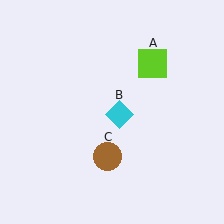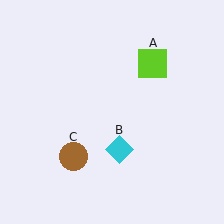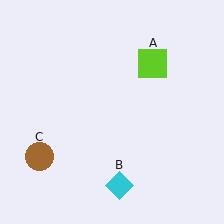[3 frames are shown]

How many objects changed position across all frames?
2 objects changed position: cyan diamond (object B), brown circle (object C).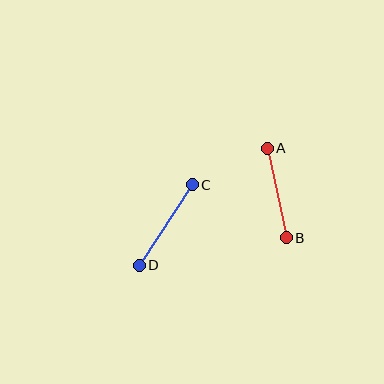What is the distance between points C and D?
The distance is approximately 97 pixels.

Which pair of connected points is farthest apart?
Points C and D are farthest apart.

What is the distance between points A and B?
The distance is approximately 91 pixels.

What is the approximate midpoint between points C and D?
The midpoint is at approximately (166, 225) pixels.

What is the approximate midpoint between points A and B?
The midpoint is at approximately (277, 193) pixels.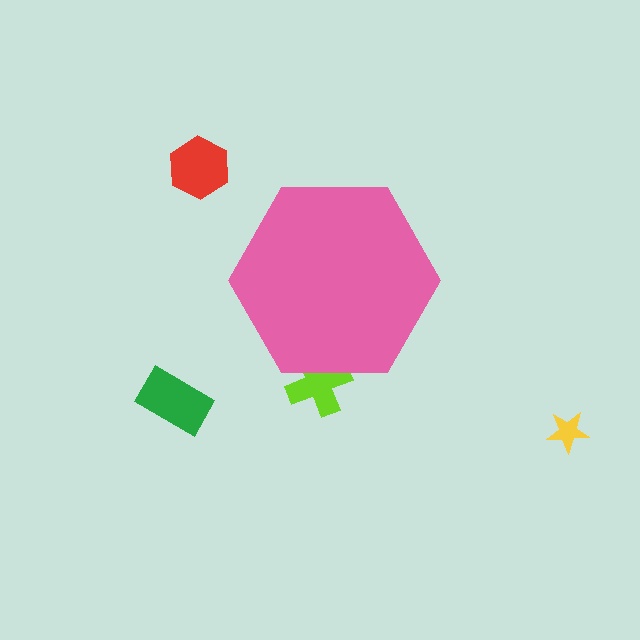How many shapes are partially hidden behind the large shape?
1 shape is partially hidden.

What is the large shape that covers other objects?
A pink hexagon.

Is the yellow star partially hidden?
No, the yellow star is fully visible.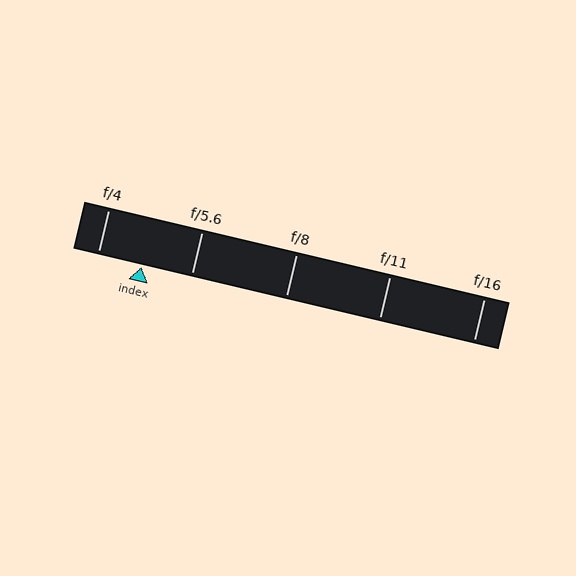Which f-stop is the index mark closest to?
The index mark is closest to f/4.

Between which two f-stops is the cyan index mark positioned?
The index mark is between f/4 and f/5.6.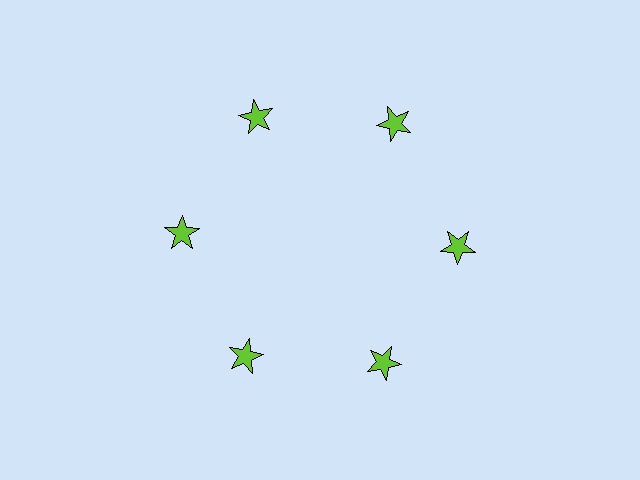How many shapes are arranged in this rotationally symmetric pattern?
There are 6 shapes, arranged in 6 groups of 1.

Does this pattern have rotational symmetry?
Yes, this pattern has 6-fold rotational symmetry. It looks the same after rotating 60 degrees around the center.